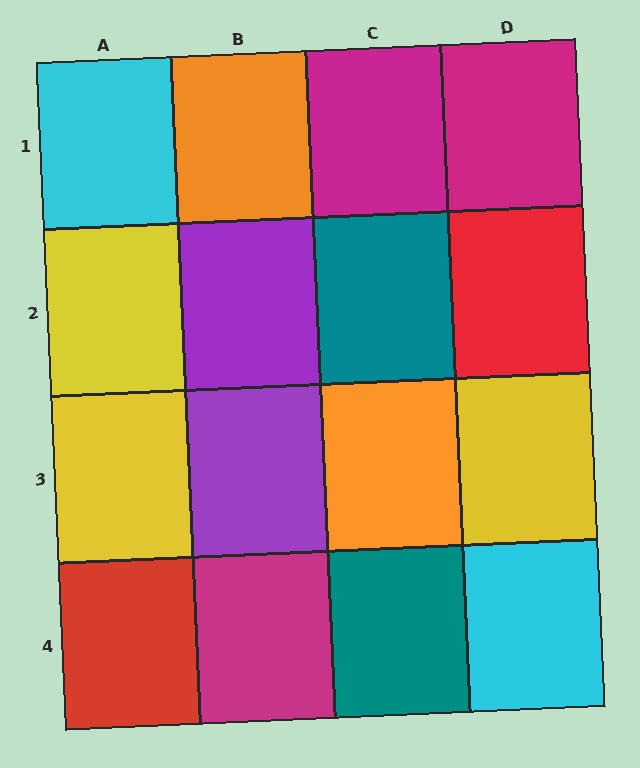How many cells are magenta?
3 cells are magenta.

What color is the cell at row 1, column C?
Magenta.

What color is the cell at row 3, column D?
Yellow.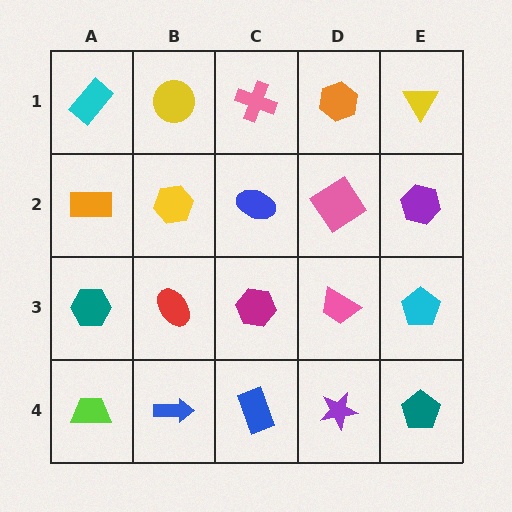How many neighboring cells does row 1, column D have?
3.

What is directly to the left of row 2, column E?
A pink diamond.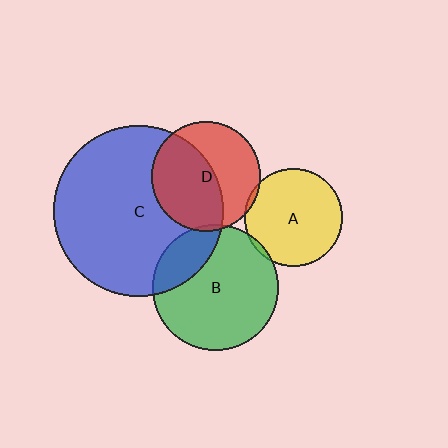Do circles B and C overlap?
Yes.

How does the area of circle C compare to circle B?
Approximately 1.8 times.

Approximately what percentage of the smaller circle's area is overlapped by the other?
Approximately 20%.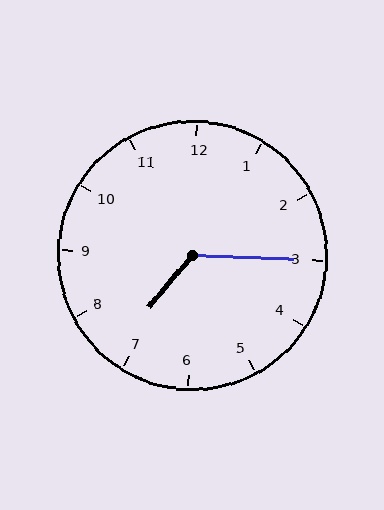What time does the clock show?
7:15.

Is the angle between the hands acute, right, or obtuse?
It is obtuse.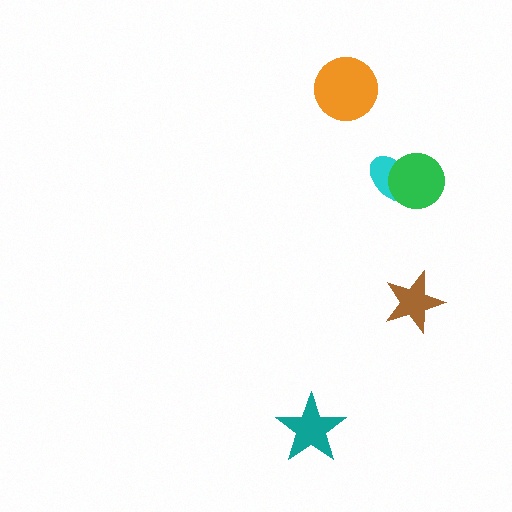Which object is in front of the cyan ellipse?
The green circle is in front of the cyan ellipse.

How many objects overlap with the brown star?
0 objects overlap with the brown star.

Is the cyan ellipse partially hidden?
Yes, it is partially covered by another shape.